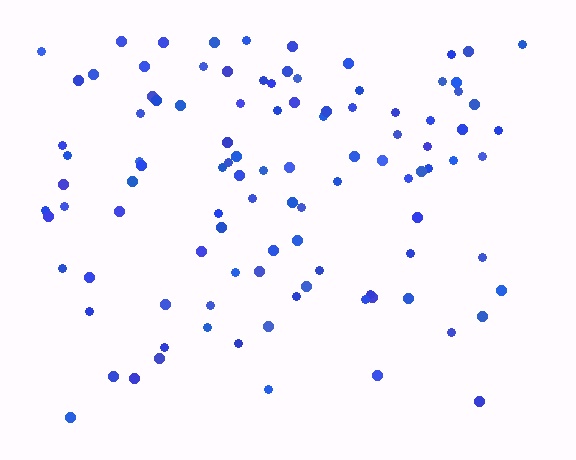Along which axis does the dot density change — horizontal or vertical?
Vertical.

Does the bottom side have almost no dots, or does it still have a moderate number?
Still a moderate number, just noticeably fewer than the top.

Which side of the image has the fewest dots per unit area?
The bottom.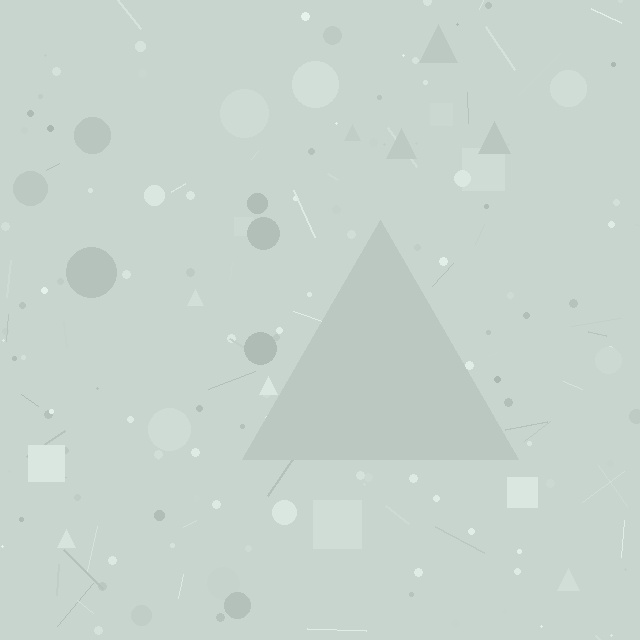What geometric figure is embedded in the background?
A triangle is embedded in the background.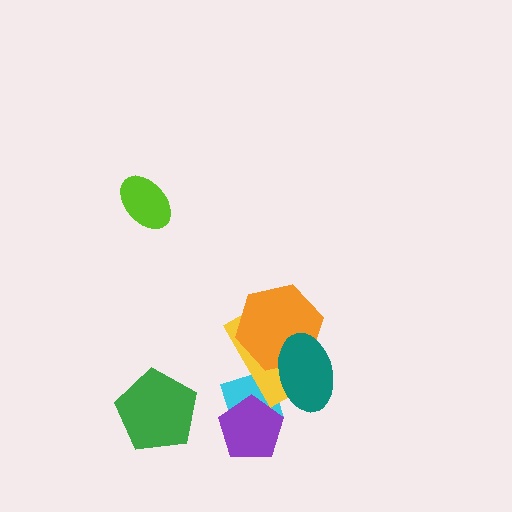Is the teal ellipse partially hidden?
No, no other shape covers it.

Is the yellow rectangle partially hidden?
Yes, it is partially covered by another shape.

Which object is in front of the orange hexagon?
The teal ellipse is in front of the orange hexagon.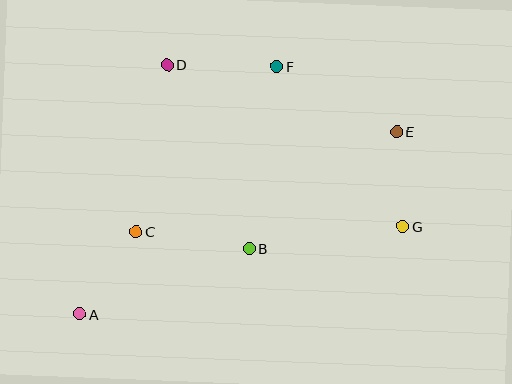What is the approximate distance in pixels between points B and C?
The distance between B and C is approximately 114 pixels.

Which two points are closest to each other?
Points E and G are closest to each other.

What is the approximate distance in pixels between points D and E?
The distance between D and E is approximately 239 pixels.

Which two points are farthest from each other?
Points A and E are farthest from each other.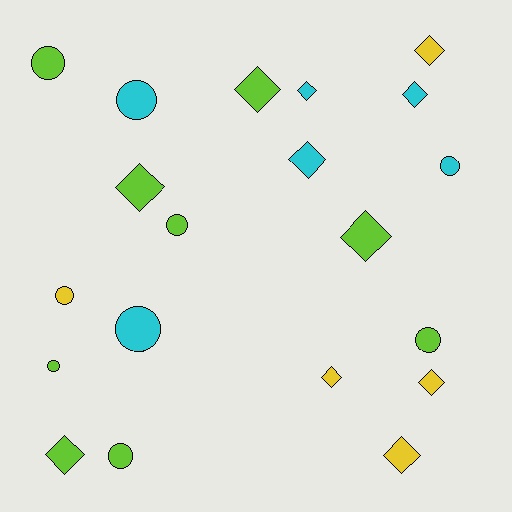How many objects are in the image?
There are 20 objects.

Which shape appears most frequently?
Diamond, with 11 objects.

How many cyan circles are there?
There are 3 cyan circles.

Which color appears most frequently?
Lime, with 9 objects.